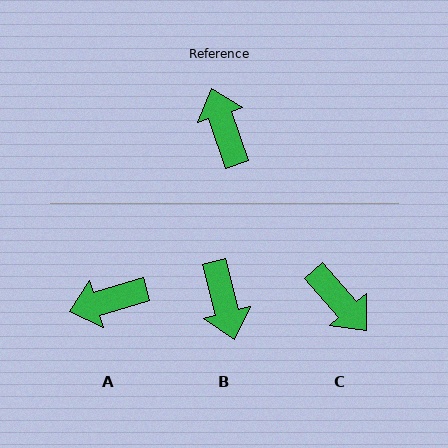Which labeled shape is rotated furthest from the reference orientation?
B, about 176 degrees away.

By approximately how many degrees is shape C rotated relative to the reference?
Approximately 157 degrees clockwise.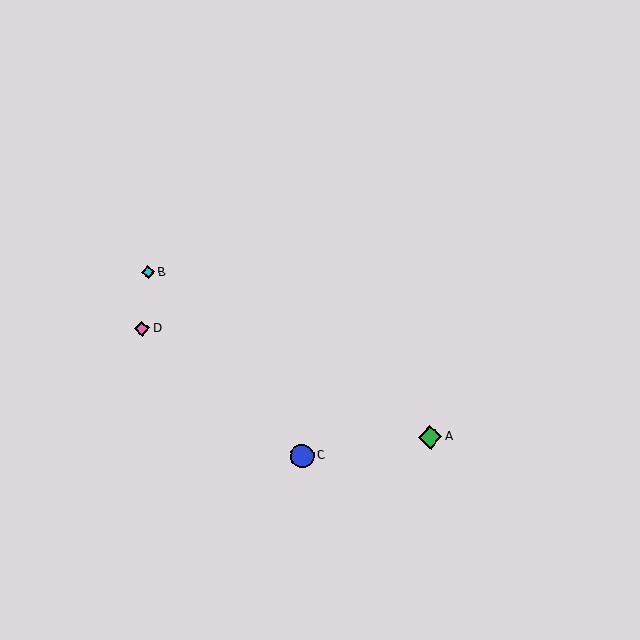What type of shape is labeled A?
Shape A is a green diamond.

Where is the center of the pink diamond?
The center of the pink diamond is at (142, 328).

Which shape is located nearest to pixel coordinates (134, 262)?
The cyan diamond (labeled B) at (148, 272) is nearest to that location.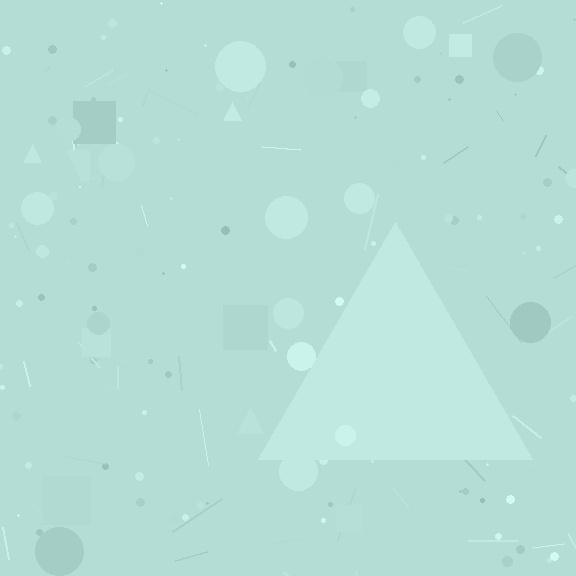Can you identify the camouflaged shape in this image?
The camouflaged shape is a triangle.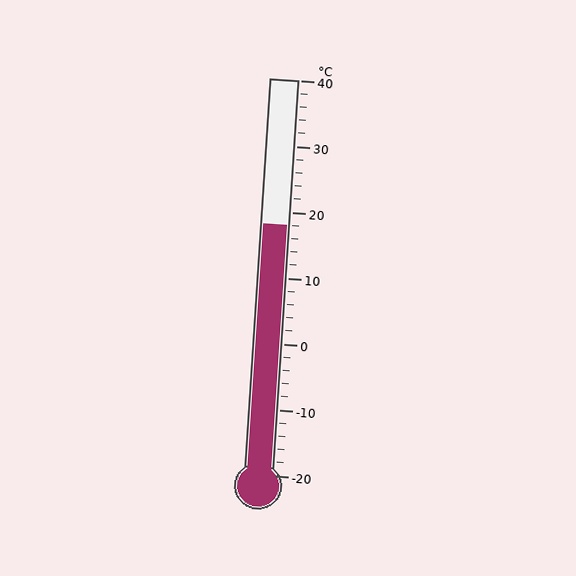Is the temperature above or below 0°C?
The temperature is above 0°C.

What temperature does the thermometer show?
The thermometer shows approximately 18°C.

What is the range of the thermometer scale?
The thermometer scale ranges from -20°C to 40°C.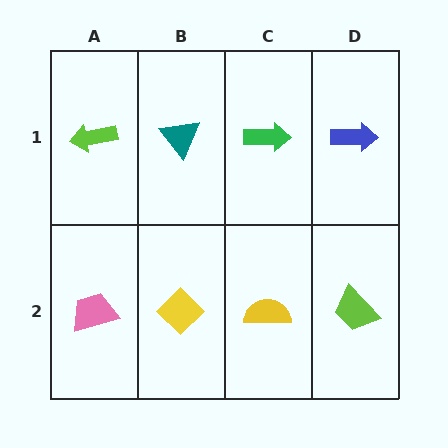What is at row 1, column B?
A teal triangle.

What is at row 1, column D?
A blue arrow.